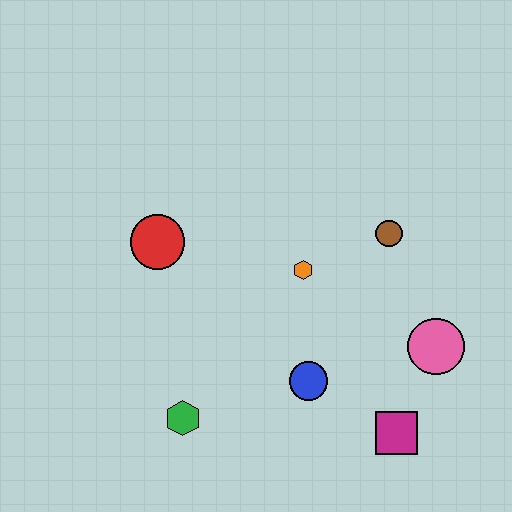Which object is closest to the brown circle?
The orange hexagon is closest to the brown circle.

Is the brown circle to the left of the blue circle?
No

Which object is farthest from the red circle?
The magenta square is farthest from the red circle.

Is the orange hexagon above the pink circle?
Yes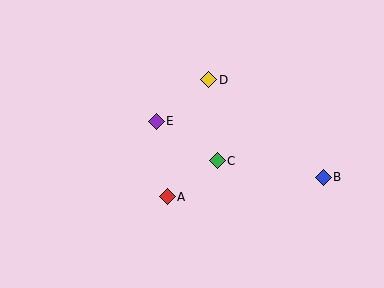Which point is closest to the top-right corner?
Point B is closest to the top-right corner.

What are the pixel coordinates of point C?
Point C is at (217, 161).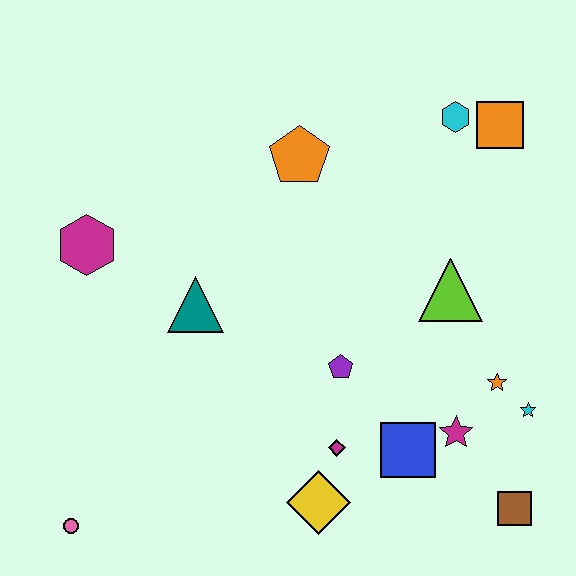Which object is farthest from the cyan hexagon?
The pink circle is farthest from the cyan hexagon.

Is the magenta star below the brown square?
No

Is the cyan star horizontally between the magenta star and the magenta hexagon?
No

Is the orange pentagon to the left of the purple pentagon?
Yes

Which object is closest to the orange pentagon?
The cyan hexagon is closest to the orange pentagon.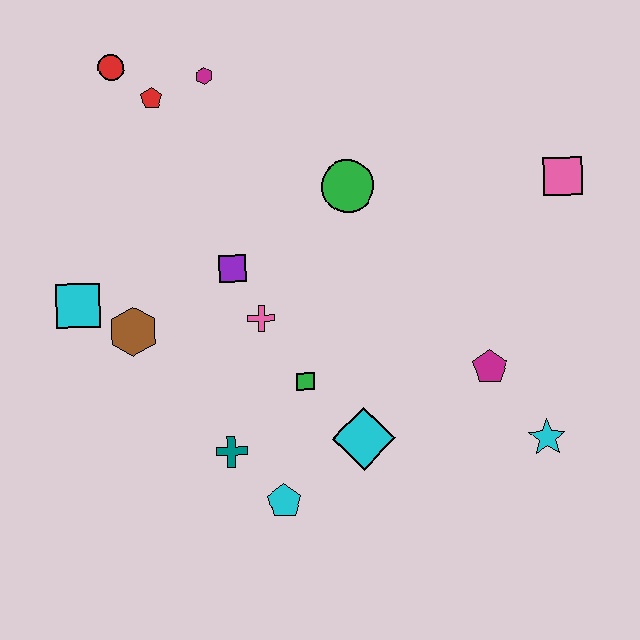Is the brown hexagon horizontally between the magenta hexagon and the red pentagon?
No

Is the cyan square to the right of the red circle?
No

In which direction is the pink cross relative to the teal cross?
The pink cross is above the teal cross.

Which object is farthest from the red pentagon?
The cyan star is farthest from the red pentagon.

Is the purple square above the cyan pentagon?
Yes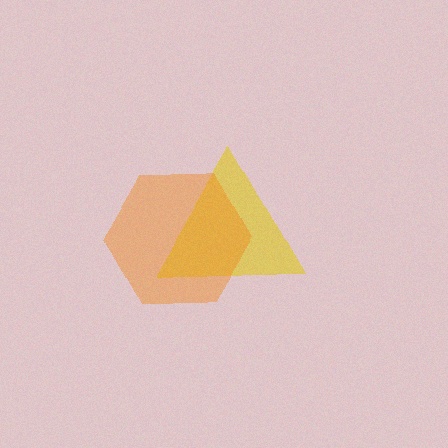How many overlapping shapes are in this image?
There are 2 overlapping shapes in the image.